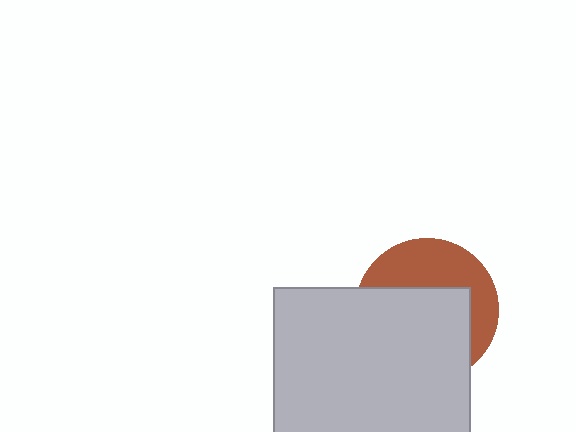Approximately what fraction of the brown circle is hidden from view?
Roughly 59% of the brown circle is hidden behind the light gray square.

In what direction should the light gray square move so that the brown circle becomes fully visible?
The light gray square should move down. That is the shortest direction to clear the overlap and leave the brown circle fully visible.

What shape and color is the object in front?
The object in front is a light gray square.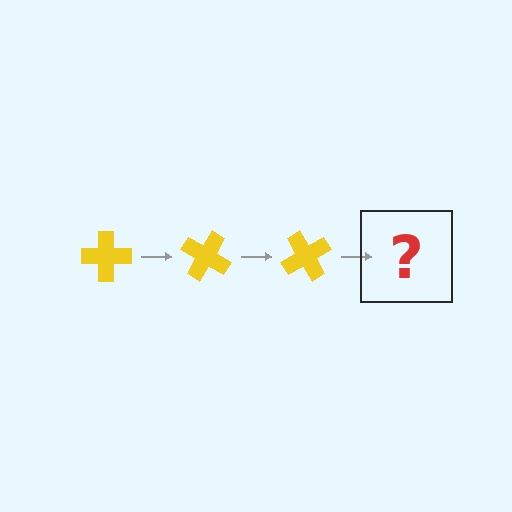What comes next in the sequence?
The next element should be a yellow cross rotated 90 degrees.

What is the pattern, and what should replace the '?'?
The pattern is that the cross rotates 30 degrees each step. The '?' should be a yellow cross rotated 90 degrees.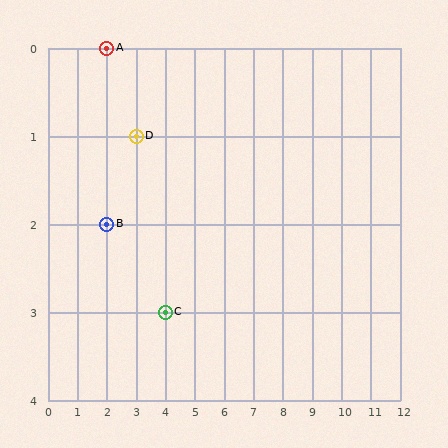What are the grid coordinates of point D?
Point D is at grid coordinates (3, 1).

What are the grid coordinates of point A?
Point A is at grid coordinates (2, 0).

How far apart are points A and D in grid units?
Points A and D are 1 column and 1 row apart (about 1.4 grid units diagonally).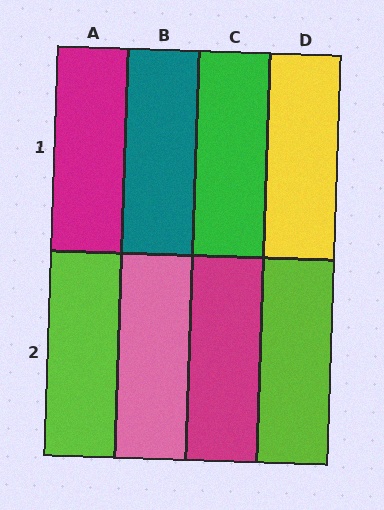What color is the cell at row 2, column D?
Lime.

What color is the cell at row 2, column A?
Lime.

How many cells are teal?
1 cell is teal.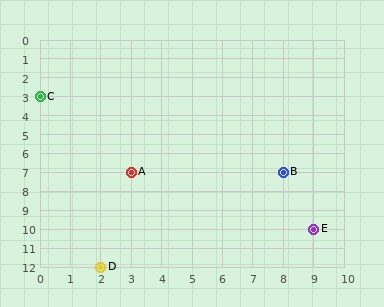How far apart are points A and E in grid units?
Points A and E are 6 columns and 3 rows apart (about 6.7 grid units diagonally).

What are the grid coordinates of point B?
Point B is at grid coordinates (8, 7).